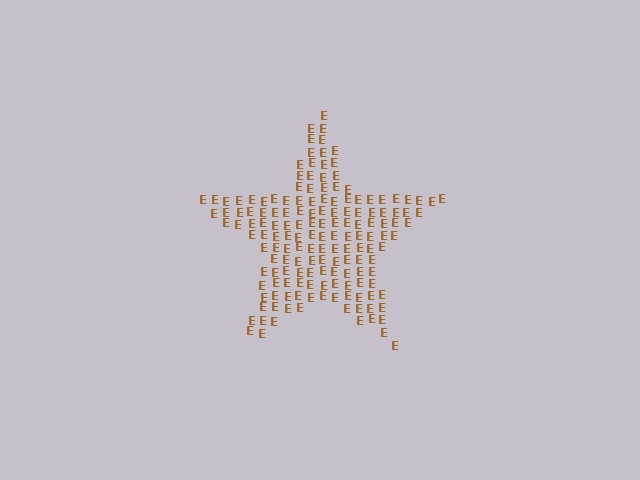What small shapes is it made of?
It is made of small letter E's.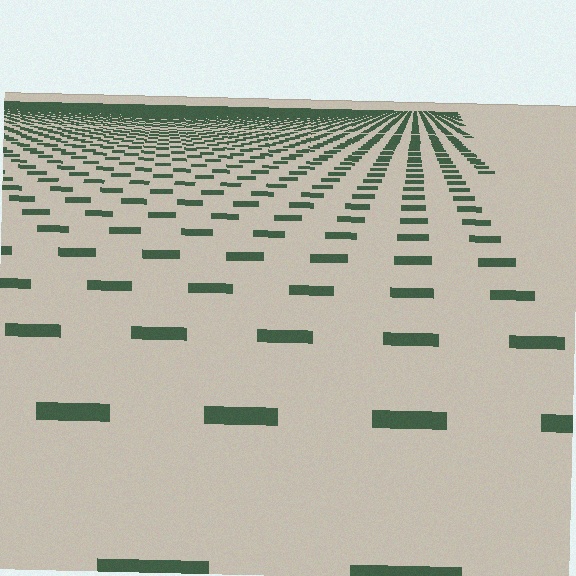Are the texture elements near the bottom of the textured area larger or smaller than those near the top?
Larger. Near the bottom, elements are closer to the viewer and appear at a bigger on-screen size.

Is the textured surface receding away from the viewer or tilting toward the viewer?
The surface is receding away from the viewer. Texture elements get smaller and denser toward the top.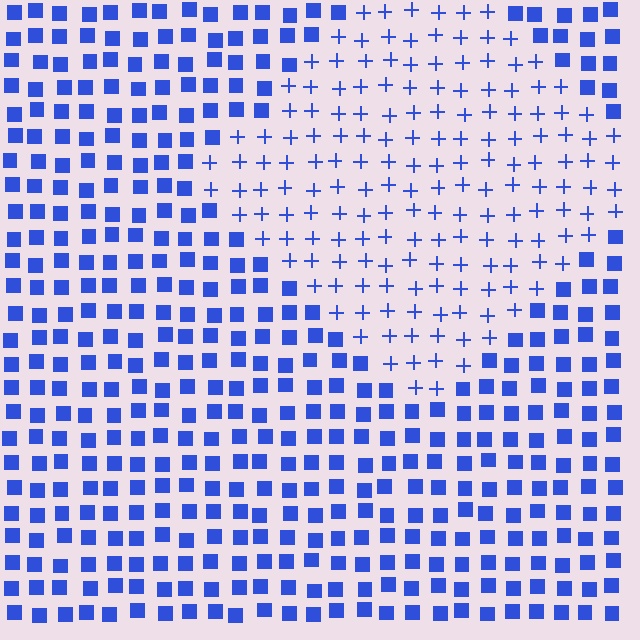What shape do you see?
I see a diamond.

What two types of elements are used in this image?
The image uses plus signs inside the diamond region and squares outside it.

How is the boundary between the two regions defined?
The boundary is defined by a change in element shape: plus signs inside vs. squares outside. All elements share the same color and spacing.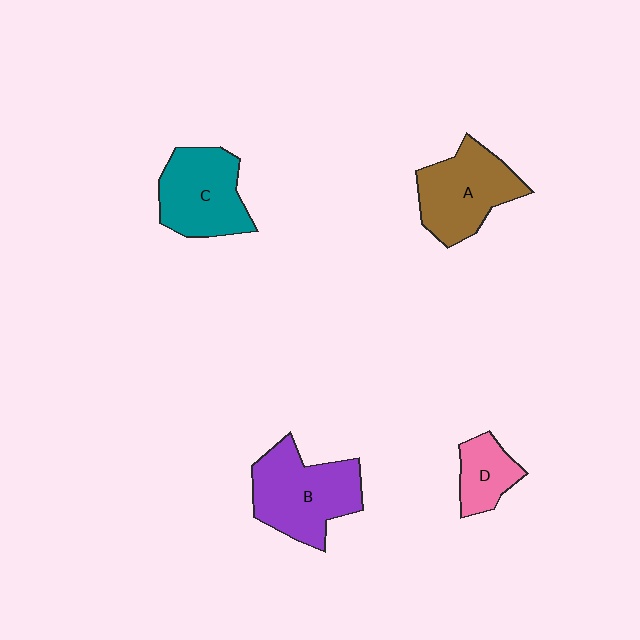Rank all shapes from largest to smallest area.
From largest to smallest: B (purple), A (brown), C (teal), D (pink).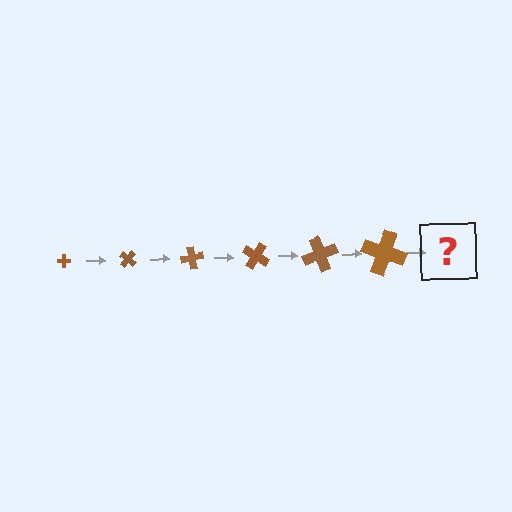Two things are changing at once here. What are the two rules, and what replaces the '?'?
The two rules are that the cross grows larger each step and it rotates 40 degrees each step. The '?' should be a cross, larger than the previous one and rotated 240 degrees from the start.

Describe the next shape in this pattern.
It should be a cross, larger than the previous one and rotated 240 degrees from the start.